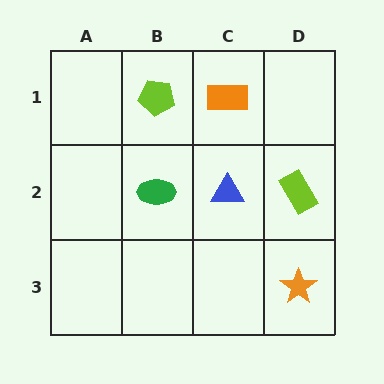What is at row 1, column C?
An orange rectangle.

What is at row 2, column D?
A lime rectangle.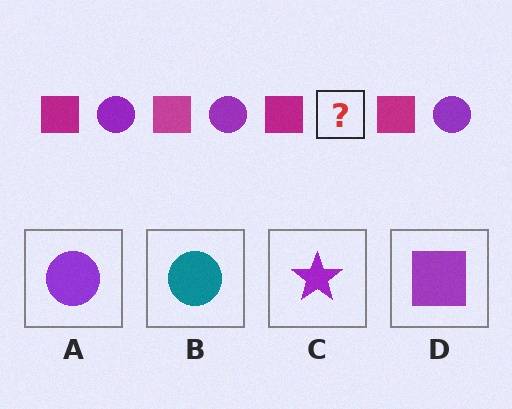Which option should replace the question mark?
Option A.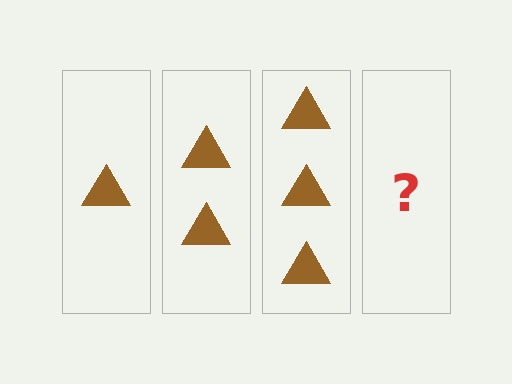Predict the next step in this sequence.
The next step is 4 triangles.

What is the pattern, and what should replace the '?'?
The pattern is that each step adds one more triangle. The '?' should be 4 triangles.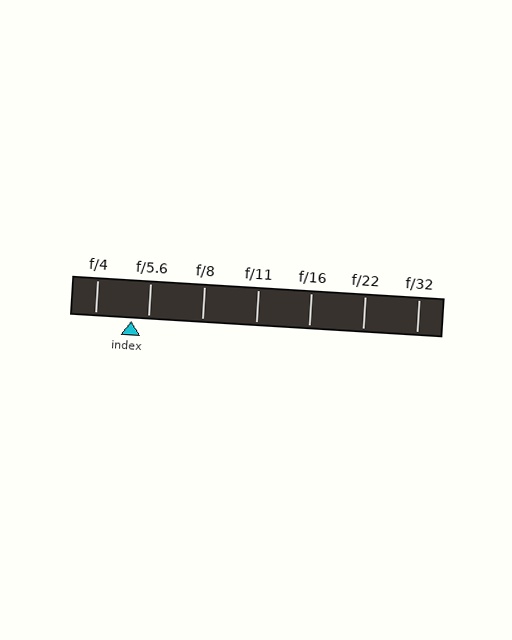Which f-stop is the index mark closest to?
The index mark is closest to f/5.6.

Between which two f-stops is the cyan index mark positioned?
The index mark is between f/4 and f/5.6.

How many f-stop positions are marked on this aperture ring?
There are 7 f-stop positions marked.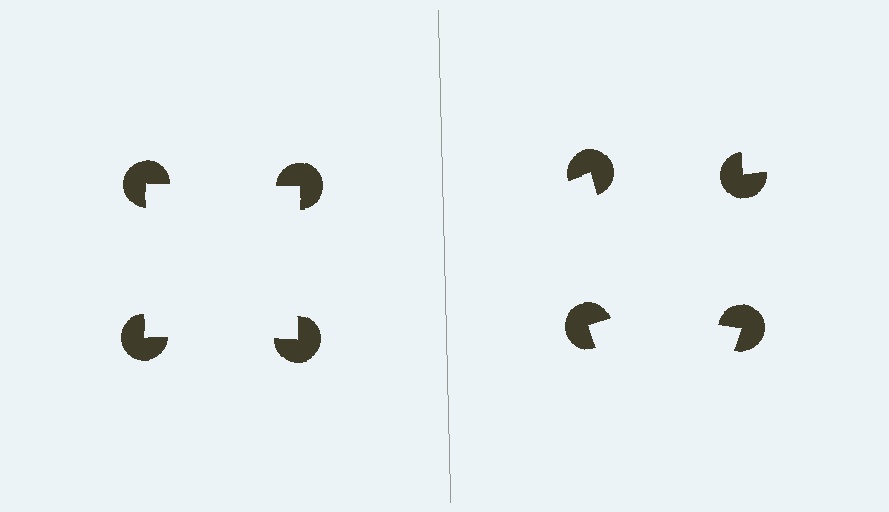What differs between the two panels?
The pac-man discs are positioned identically on both sides; only the wedge orientations differ. On the left they align to a square; on the right they are misaligned.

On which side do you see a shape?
An illusory square appears on the left side. On the right side the wedge cuts are rotated, so no coherent shape forms.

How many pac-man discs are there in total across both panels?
8 — 4 on each side.